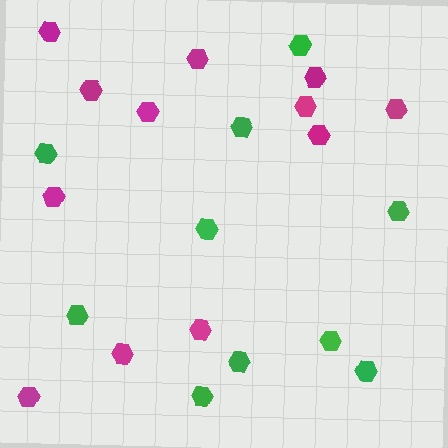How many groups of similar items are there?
There are 2 groups: one group of green hexagons (10) and one group of magenta hexagons (12).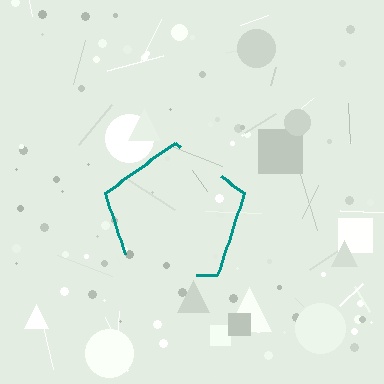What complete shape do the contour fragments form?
The contour fragments form a pentagon.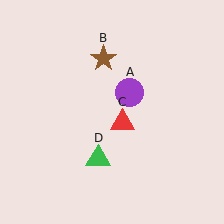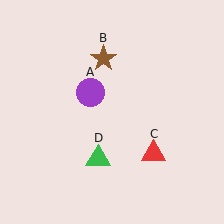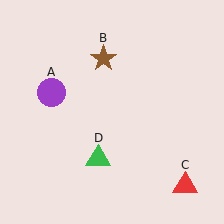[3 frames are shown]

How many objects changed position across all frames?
2 objects changed position: purple circle (object A), red triangle (object C).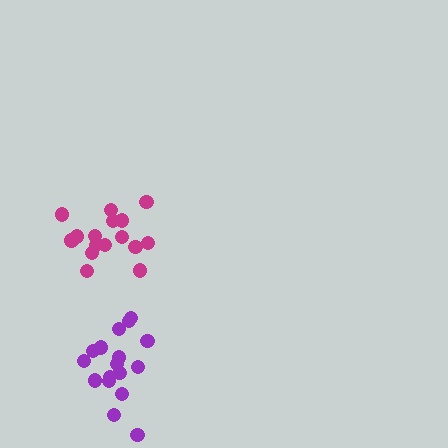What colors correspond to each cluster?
The clusters are colored: purple, magenta.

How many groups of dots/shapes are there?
There are 2 groups.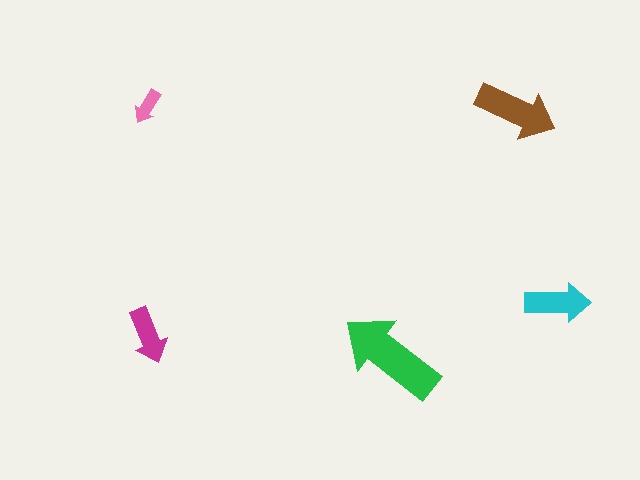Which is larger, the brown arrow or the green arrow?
The green one.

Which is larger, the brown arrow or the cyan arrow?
The brown one.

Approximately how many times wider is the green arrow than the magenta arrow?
About 2 times wider.